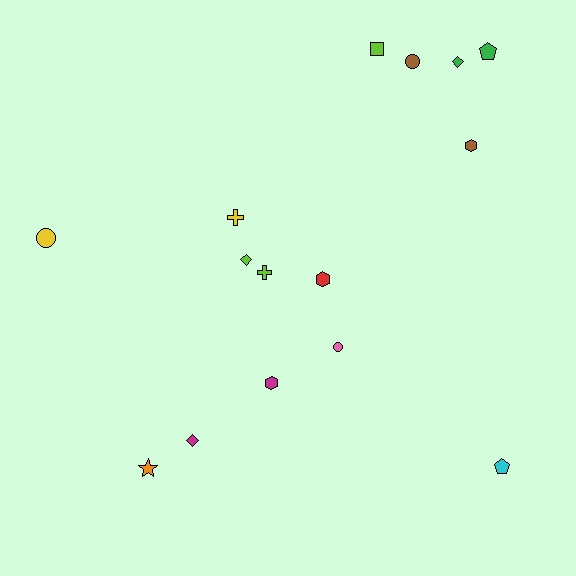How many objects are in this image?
There are 15 objects.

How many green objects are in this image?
There are 2 green objects.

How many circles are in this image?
There are 3 circles.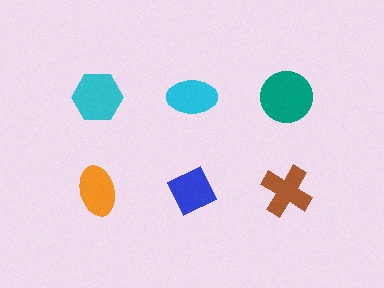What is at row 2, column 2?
A blue diamond.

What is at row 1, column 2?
A cyan ellipse.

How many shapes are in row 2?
3 shapes.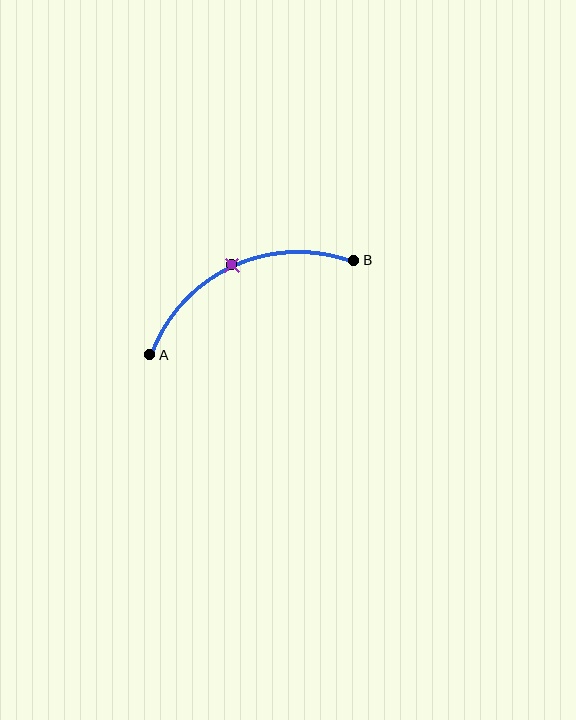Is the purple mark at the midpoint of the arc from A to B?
Yes. The purple mark lies on the arc at equal arc-length from both A and B — it is the arc midpoint.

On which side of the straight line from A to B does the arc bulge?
The arc bulges above the straight line connecting A and B.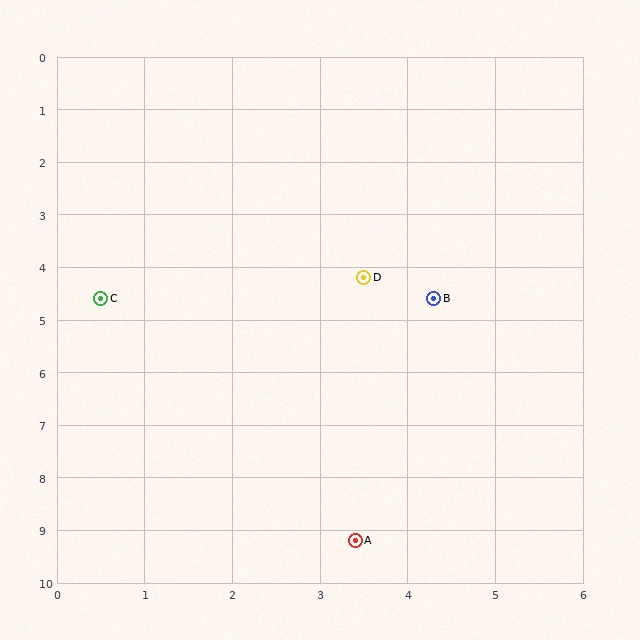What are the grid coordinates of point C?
Point C is at approximately (0.5, 4.6).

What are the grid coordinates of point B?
Point B is at approximately (4.3, 4.6).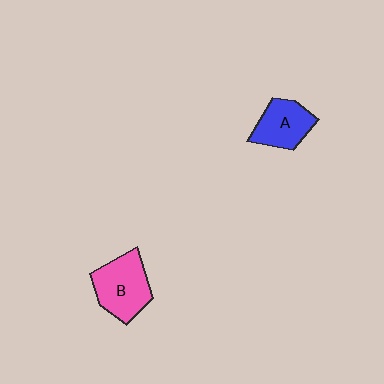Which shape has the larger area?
Shape B (pink).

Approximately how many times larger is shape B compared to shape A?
Approximately 1.3 times.